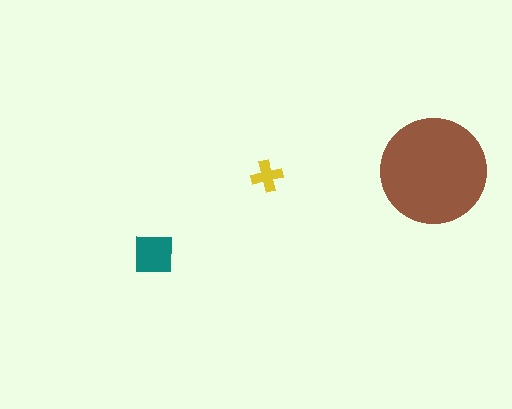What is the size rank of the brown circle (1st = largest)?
1st.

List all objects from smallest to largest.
The yellow cross, the teal square, the brown circle.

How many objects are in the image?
There are 3 objects in the image.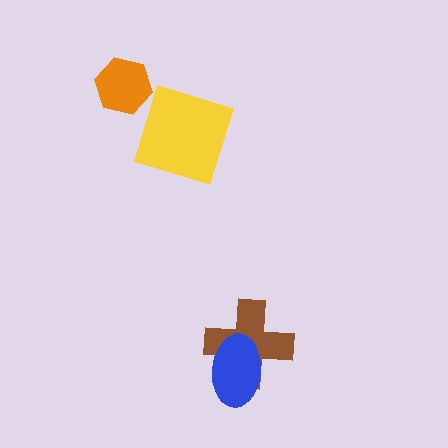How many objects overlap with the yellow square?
0 objects overlap with the yellow square.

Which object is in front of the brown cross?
The blue ellipse is in front of the brown cross.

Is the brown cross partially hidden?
Yes, it is partially covered by another shape.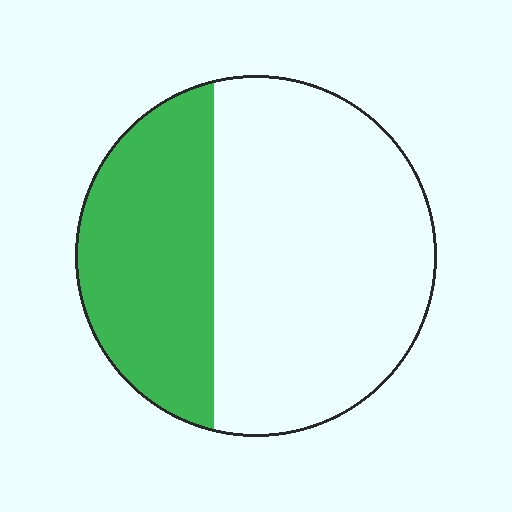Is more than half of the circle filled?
No.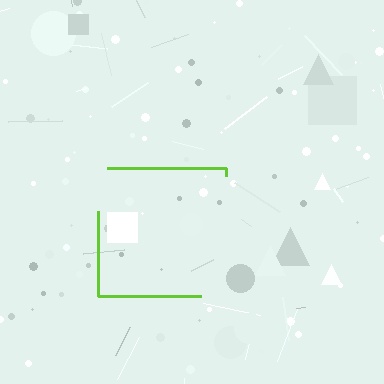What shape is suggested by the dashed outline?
The dashed outline suggests a square.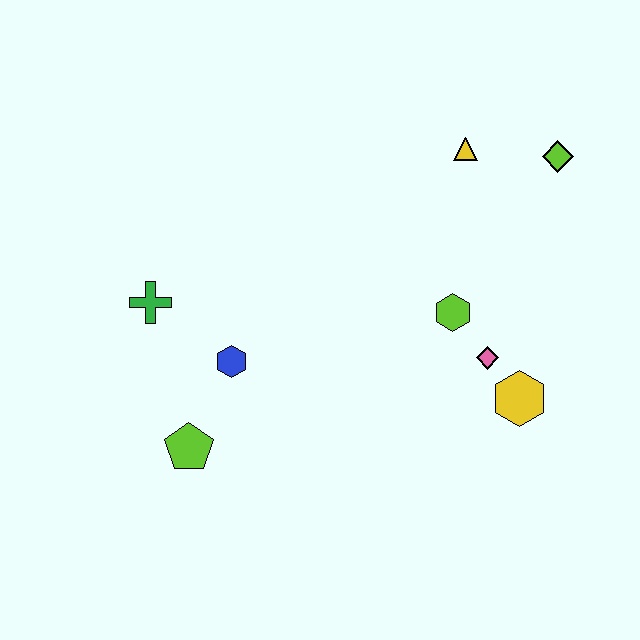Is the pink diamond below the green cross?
Yes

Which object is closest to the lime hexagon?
The pink diamond is closest to the lime hexagon.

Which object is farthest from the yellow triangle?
The lime pentagon is farthest from the yellow triangle.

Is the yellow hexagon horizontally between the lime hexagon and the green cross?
No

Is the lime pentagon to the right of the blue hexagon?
No